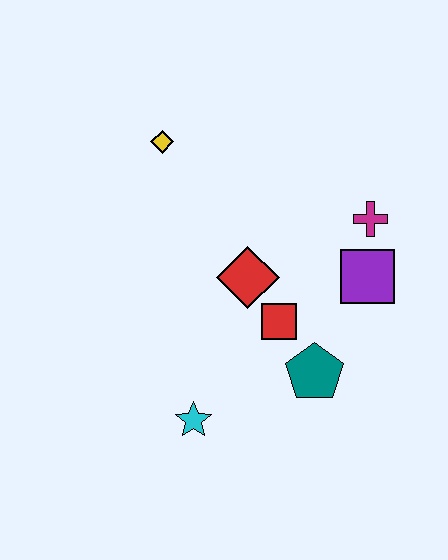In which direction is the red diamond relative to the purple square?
The red diamond is to the left of the purple square.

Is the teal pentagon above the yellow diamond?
No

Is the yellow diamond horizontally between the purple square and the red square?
No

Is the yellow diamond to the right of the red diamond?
No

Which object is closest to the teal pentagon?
The red square is closest to the teal pentagon.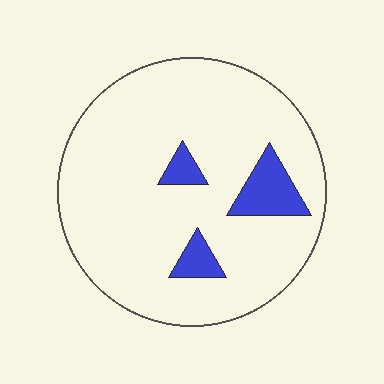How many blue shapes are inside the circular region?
3.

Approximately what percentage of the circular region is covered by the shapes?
Approximately 10%.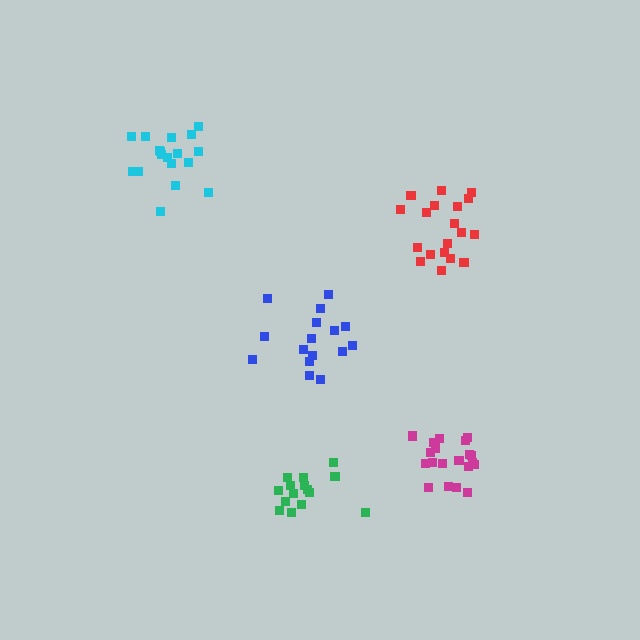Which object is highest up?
The cyan cluster is topmost.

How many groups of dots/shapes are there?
There are 5 groups.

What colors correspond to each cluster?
The clusters are colored: red, cyan, magenta, green, blue.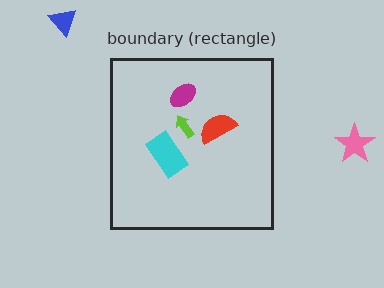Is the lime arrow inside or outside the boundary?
Inside.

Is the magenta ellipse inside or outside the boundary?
Inside.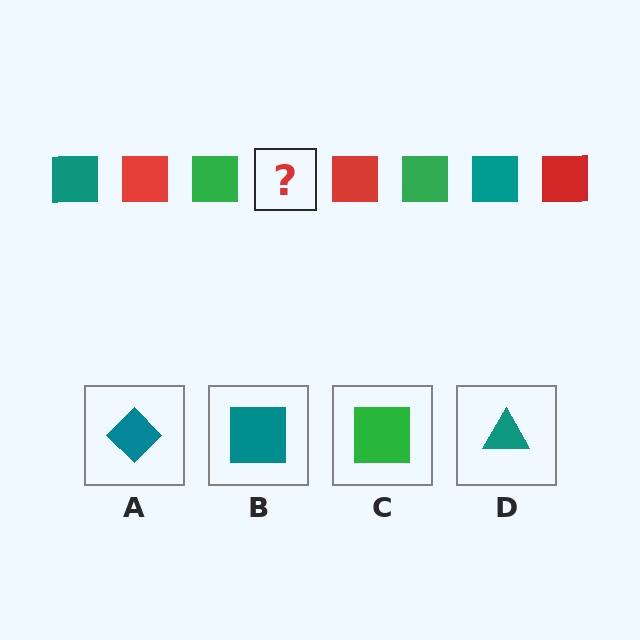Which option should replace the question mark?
Option B.